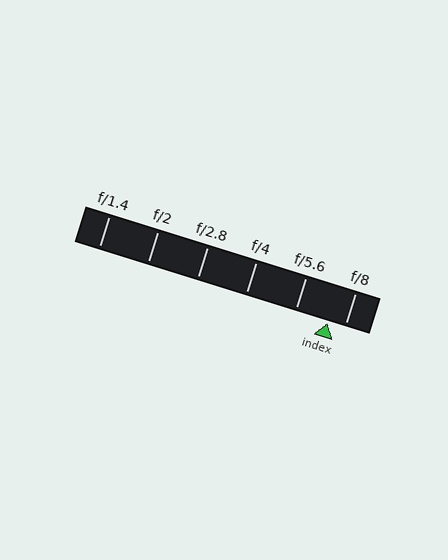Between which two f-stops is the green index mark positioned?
The index mark is between f/5.6 and f/8.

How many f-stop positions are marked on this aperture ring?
There are 6 f-stop positions marked.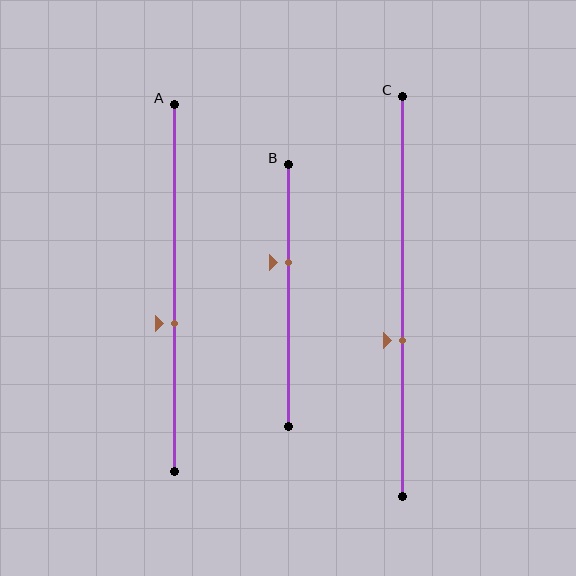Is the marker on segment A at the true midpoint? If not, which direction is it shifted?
No, the marker on segment A is shifted downward by about 10% of the segment length.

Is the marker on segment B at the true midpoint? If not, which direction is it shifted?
No, the marker on segment B is shifted upward by about 13% of the segment length.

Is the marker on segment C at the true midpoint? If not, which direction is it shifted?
No, the marker on segment C is shifted downward by about 11% of the segment length.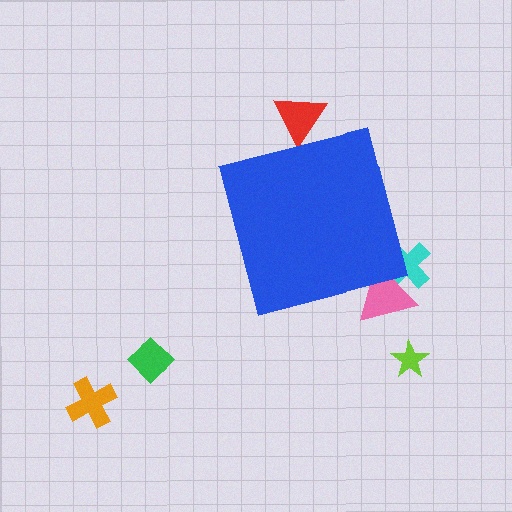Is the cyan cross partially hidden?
Yes, the cyan cross is partially hidden behind the blue square.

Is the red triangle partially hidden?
Yes, the red triangle is partially hidden behind the blue square.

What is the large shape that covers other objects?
A blue square.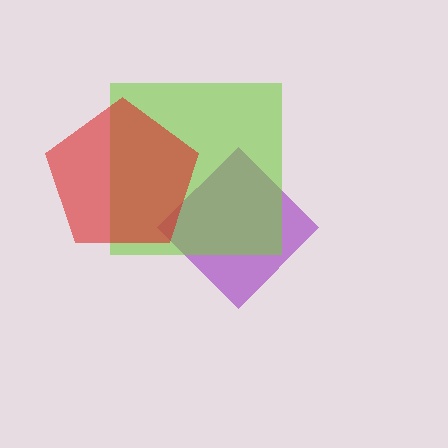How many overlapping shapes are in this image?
There are 3 overlapping shapes in the image.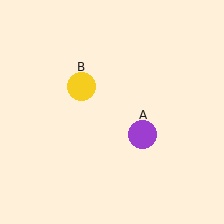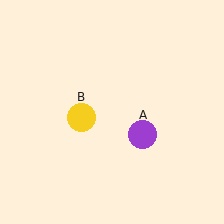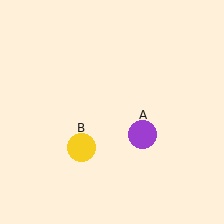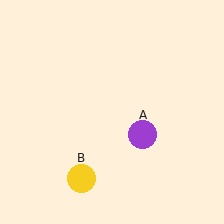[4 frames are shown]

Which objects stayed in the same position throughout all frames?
Purple circle (object A) remained stationary.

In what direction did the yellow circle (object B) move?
The yellow circle (object B) moved down.